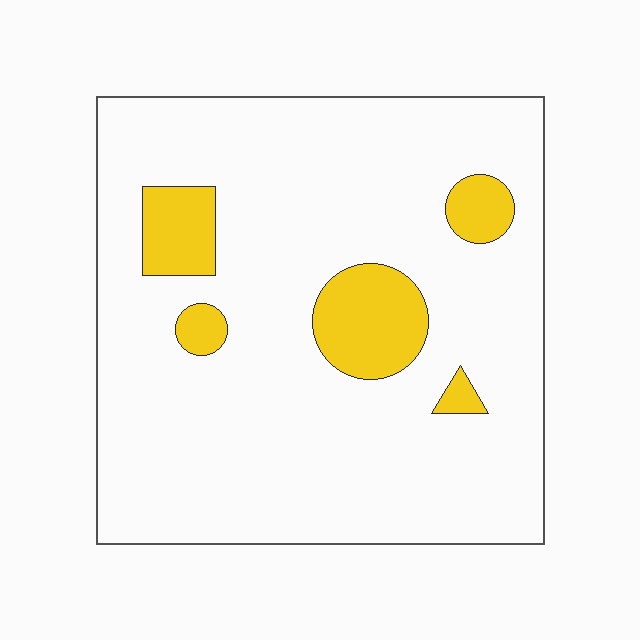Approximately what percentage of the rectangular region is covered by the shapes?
Approximately 10%.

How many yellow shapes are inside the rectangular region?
5.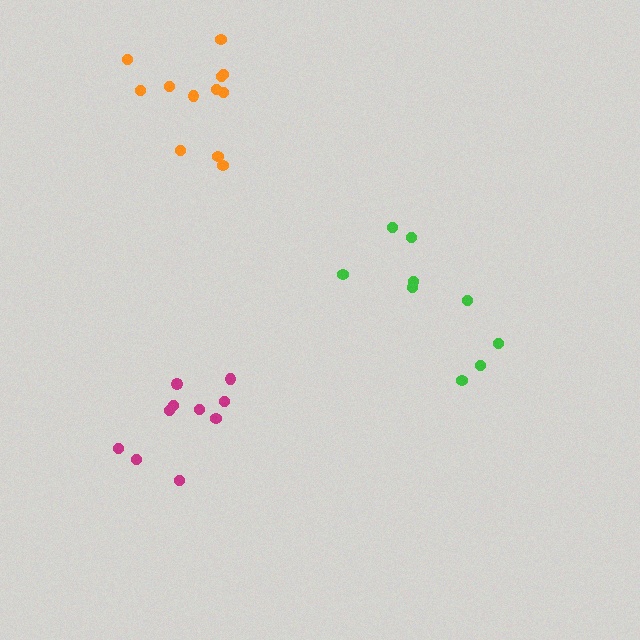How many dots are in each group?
Group 1: 9 dots, Group 2: 12 dots, Group 3: 10 dots (31 total).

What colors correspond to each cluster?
The clusters are colored: green, orange, magenta.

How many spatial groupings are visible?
There are 3 spatial groupings.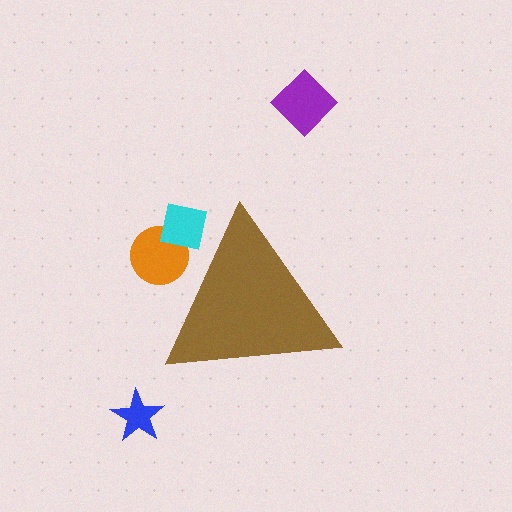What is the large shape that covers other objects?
A brown triangle.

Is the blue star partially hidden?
No, the blue star is fully visible.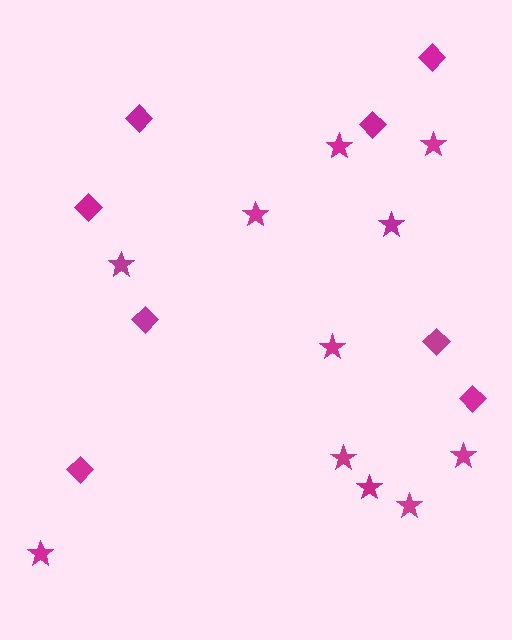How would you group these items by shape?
There are 2 groups: one group of stars (11) and one group of diamonds (8).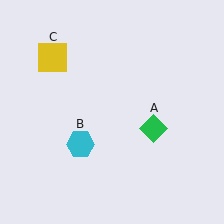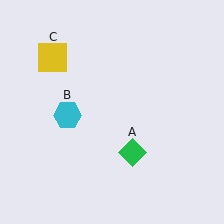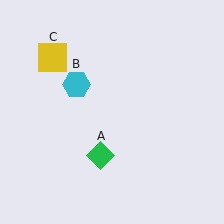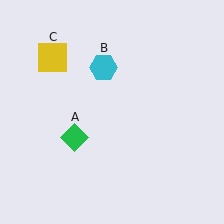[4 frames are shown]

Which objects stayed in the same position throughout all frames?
Yellow square (object C) remained stationary.